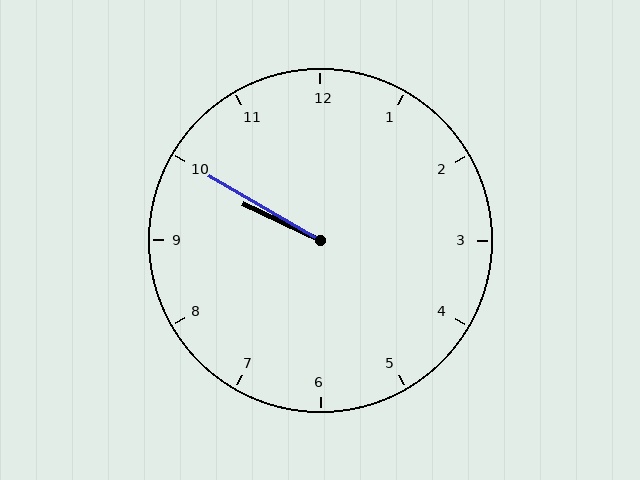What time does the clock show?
9:50.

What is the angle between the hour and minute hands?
Approximately 5 degrees.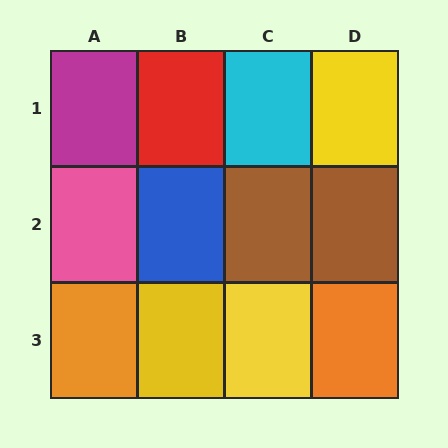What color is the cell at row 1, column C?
Cyan.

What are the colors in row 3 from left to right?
Orange, yellow, yellow, orange.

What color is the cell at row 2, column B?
Blue.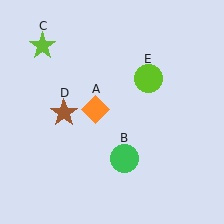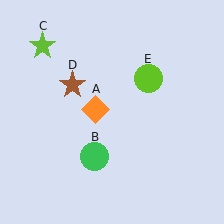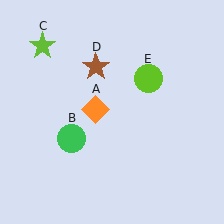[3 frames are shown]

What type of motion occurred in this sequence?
The green circle (object B), brown star (object D) rotated clockwise around the center of the scene.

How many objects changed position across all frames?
2 objects changed position: green circle (object B), brown star (object D).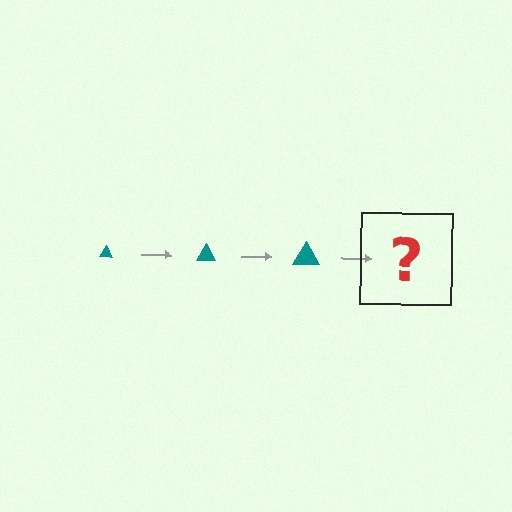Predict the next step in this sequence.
The next step is a teal triangle, larger than the previous one.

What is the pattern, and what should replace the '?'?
The pattern is that the triangle gets progressively larger each step. The '?' should be a teal triangle, larger than the previous one.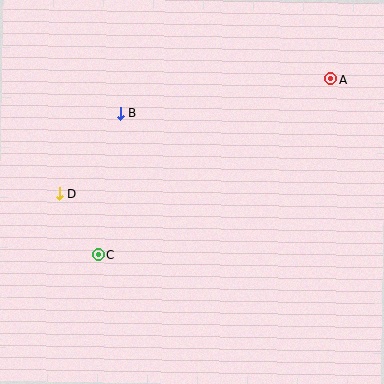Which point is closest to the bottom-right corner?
Point A is closest to the bottom-right corner.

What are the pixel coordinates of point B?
Point B is at (121, 113).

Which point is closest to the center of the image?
Point B at (121, 113) is closest to the center.